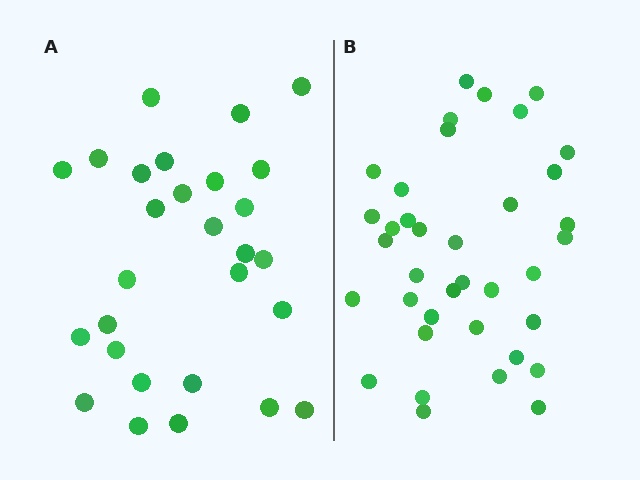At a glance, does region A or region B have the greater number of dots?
Region B (the right region) has more dots.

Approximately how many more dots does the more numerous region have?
Region B has roughly 8 or so more dots than region A.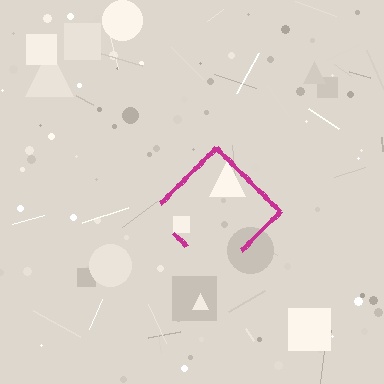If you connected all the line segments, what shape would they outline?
They would outline a diamond.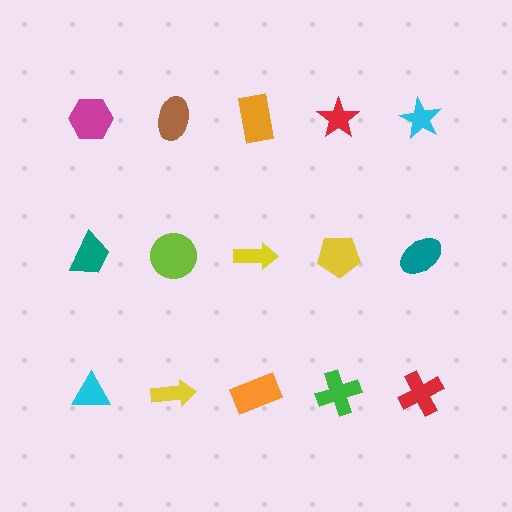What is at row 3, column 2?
A yellow arrow.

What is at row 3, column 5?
A red cross.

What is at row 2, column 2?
A lime circle.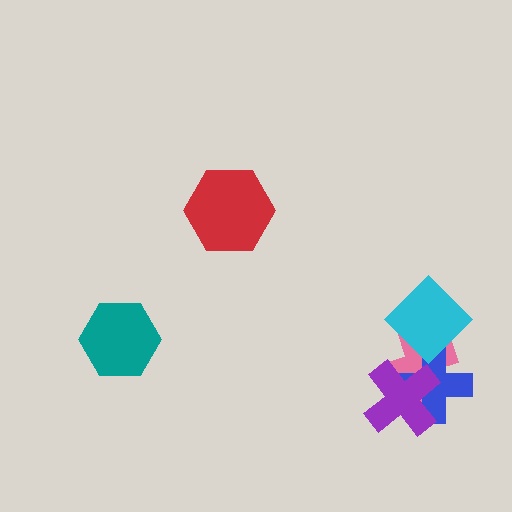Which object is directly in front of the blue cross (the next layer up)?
The purple cross is directly in front of the blue cross.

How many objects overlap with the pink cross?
3 objects overlap with the pink cross.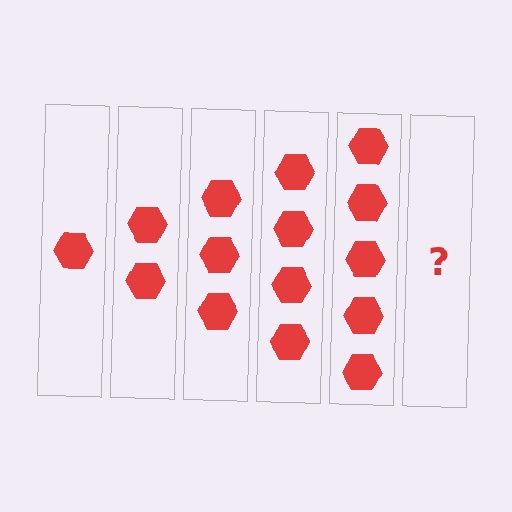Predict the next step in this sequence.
The next step is 6 hexagons.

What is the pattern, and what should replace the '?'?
The pattern is that each step adds one more hexagon. The '?' should be 6 hexagons.